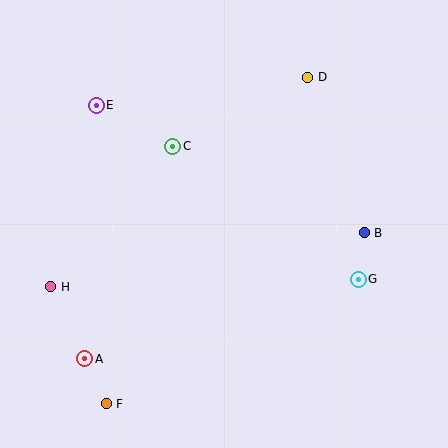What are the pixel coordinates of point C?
Point C is at (173, 146).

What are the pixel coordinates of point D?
Point D is at (308, 77).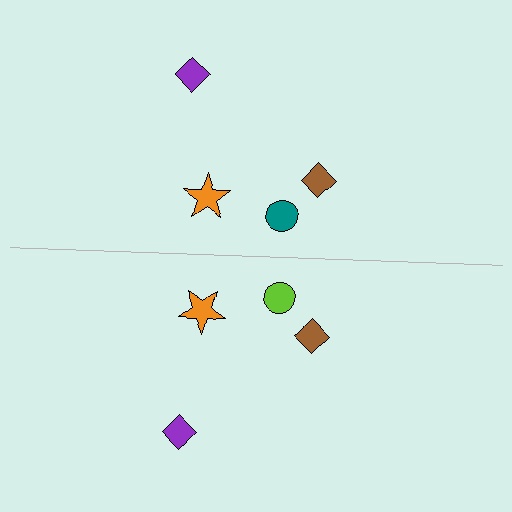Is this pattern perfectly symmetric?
No, the pattern is not perfectly symmetric. The lime circle on the bottom side breaks the symmetry — its mirror counterpart is teal.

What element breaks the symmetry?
The lime circle on the bottom side breaks the symmetry — its mirror counterpart is teal.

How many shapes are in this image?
There are 8 shapes in this image.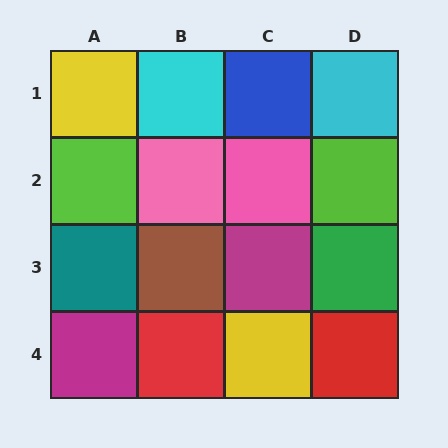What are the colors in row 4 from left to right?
Magenta, red, yellow, red.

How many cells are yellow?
2 cells are yellow.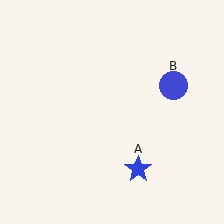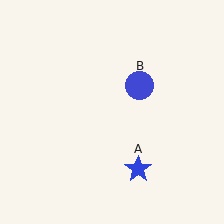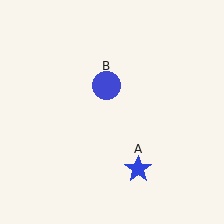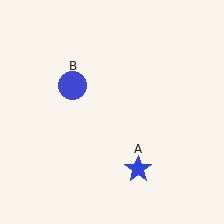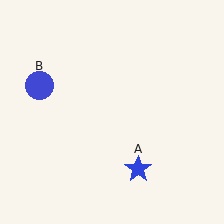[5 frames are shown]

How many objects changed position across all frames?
1 object changed position: blue circle (object B).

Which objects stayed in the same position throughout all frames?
Blue star (object A) remained stationary.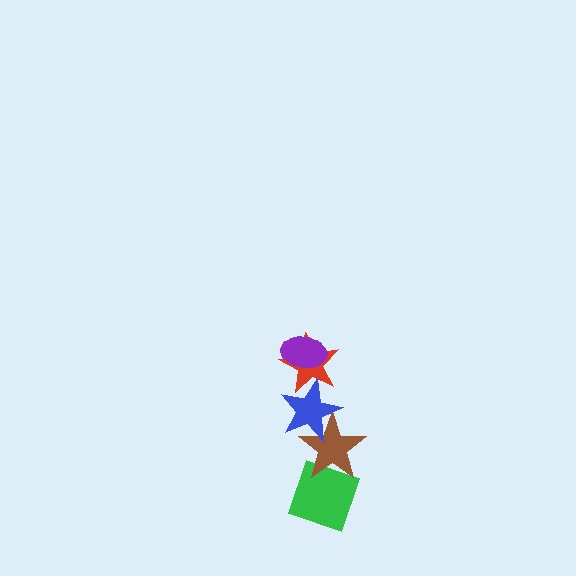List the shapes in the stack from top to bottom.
From top to bottom: the purple ellipse, the red star, the blue star, the brown star, the green diamond.